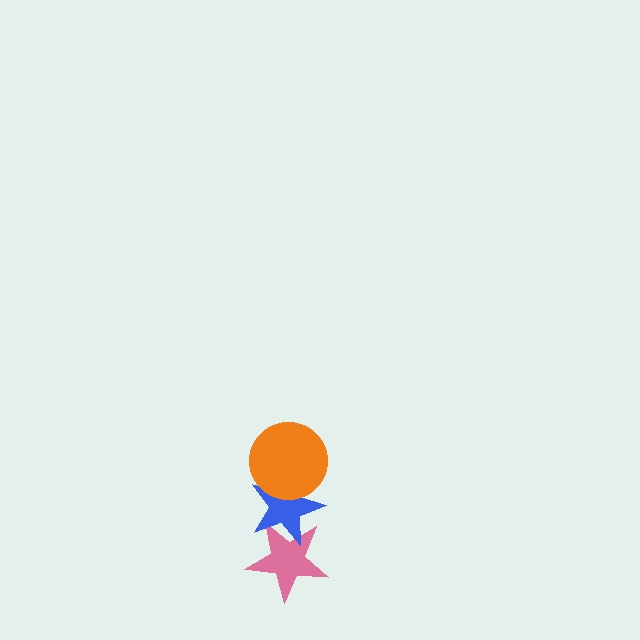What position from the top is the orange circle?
The orange circle is 1st from the top.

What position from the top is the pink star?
The pink star is 3rd from the top.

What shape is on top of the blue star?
The orange circle is on top of the blue star.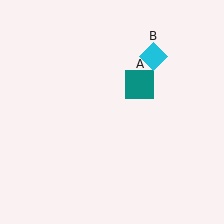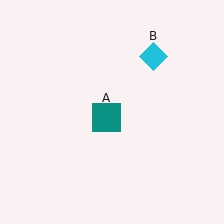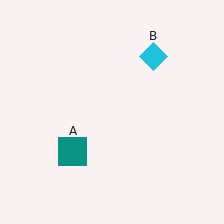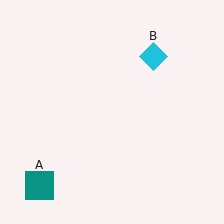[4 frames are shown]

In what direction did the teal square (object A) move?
The teal square (object A) moved down and to the left.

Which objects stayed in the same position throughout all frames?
Cyan diamond (object B) remained stationary.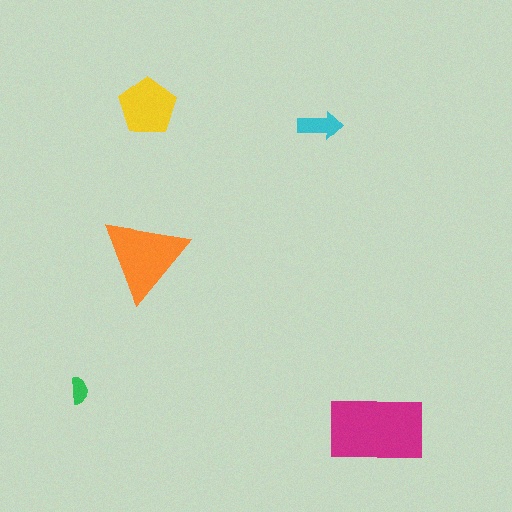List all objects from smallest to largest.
The green semicircle, the cyan arrow, the yellow pentagon, the orange triangle, the magenta rectangle.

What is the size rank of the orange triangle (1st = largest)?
2nd.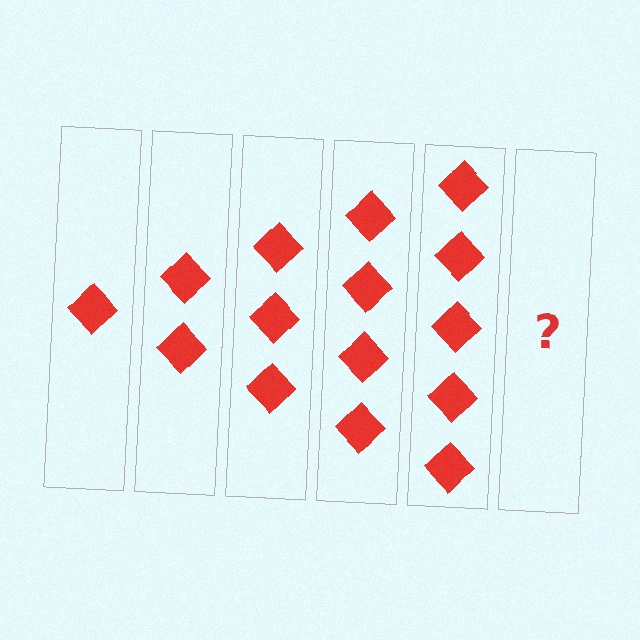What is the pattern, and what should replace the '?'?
The pattern is that each step adds one more diamond. The '?' should be 6 diamonds.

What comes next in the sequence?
The next element should be 6 diamonds.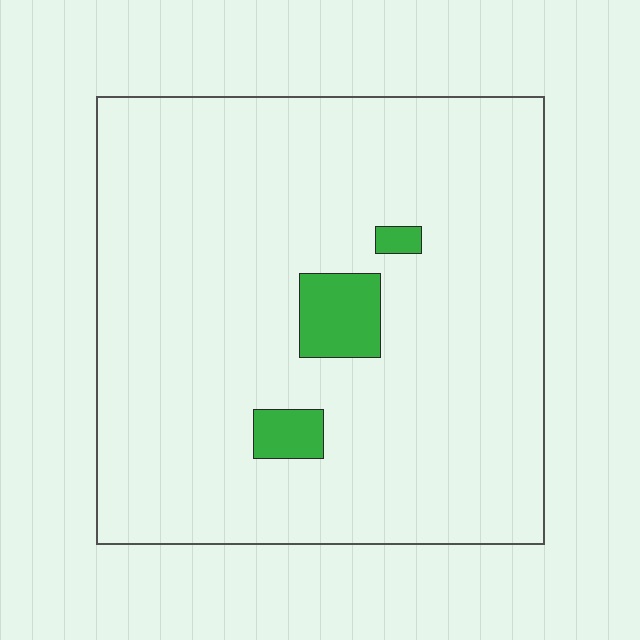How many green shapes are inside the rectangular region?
3.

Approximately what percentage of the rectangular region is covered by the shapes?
Approximately 5%.